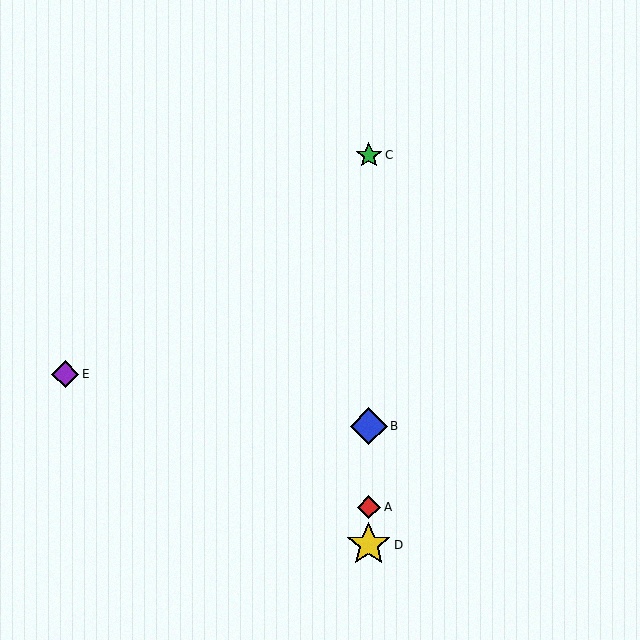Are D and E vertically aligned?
No, D is at x≈369 and E is at x≈65.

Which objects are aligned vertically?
Objects A, B, C, D are aligned vertically.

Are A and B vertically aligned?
Yes, both are at x≈369.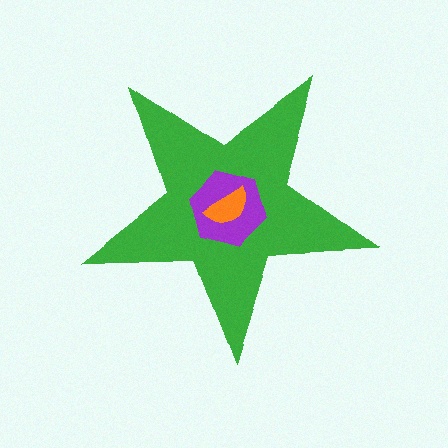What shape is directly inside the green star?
The purple hexagon.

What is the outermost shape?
The green star.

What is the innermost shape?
The orange semicircle.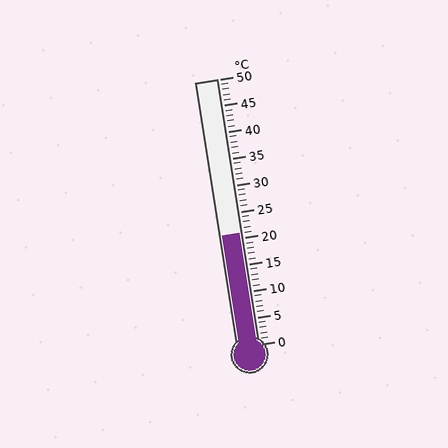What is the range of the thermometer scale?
The thermometer scale ranges from 0°C to 50°C.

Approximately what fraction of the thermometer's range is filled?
The thermometer is filled to approximately 40% of its range.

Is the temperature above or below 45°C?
The temperature is below 45°C.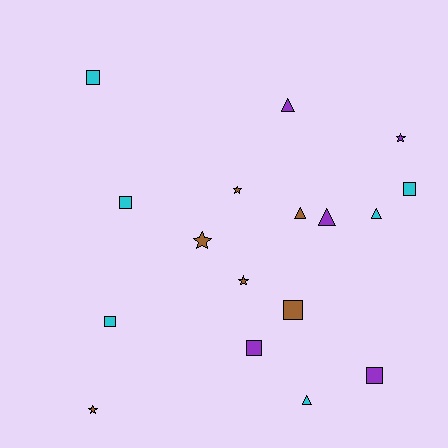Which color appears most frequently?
Cyan, with 6 objects.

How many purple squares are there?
There are 2 purple squares.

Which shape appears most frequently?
Square, with 7 objects.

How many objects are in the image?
There are 17 objects.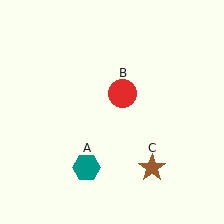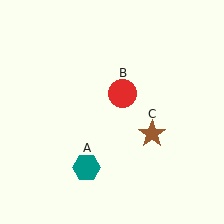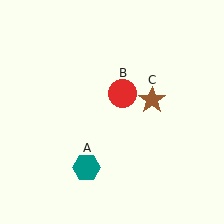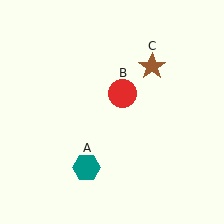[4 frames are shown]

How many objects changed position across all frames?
1 object changed position: brown star (object C).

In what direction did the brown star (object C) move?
The brown star (object C) moved up.